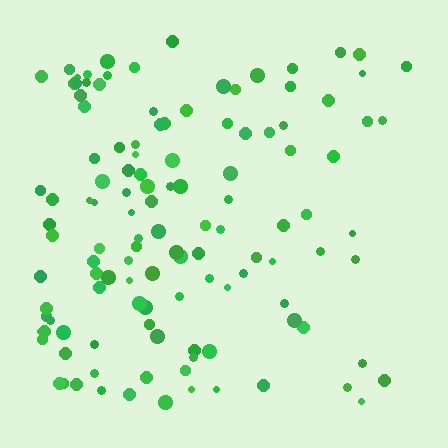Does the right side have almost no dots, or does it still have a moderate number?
Still a moderate number, just noticeably fewer than the left.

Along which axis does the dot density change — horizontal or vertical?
Horizontal.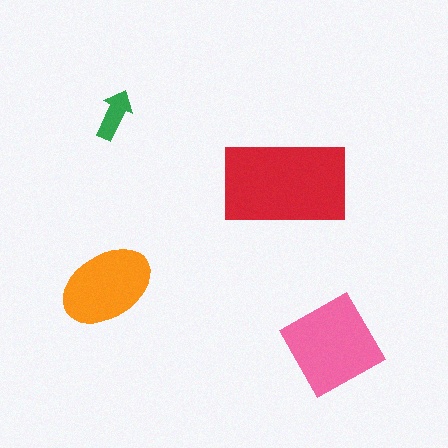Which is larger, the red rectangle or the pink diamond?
The red rectangle.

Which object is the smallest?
The green arrow.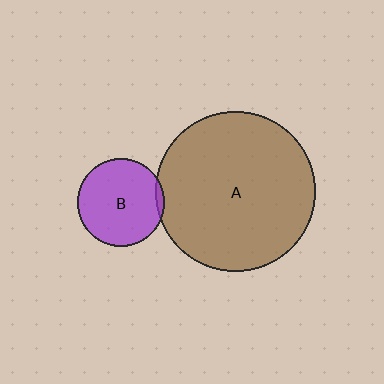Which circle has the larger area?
Circle A (brown).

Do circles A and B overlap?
Yes.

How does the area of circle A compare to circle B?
Approximately 3.4 times.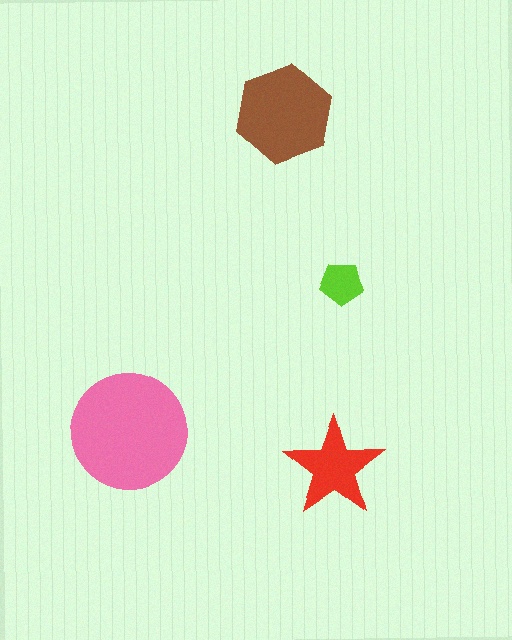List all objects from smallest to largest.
The lime pentagon, the red star, the brown hexagon, the pink circle.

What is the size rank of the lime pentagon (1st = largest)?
4th.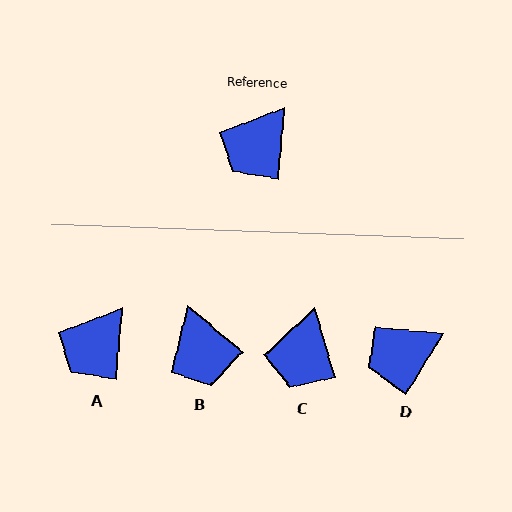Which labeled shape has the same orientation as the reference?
A.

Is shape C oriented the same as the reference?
No, it is off by about 22 degrees.